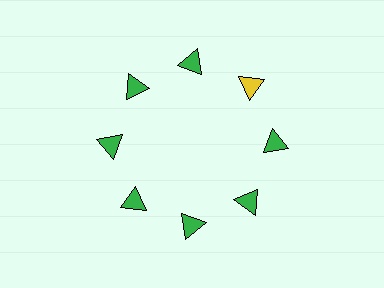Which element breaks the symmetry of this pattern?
The yellow triangle at roughly the 2 o'clock position breaks the symmetry. All other shapes are green triangles.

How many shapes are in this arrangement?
There are 8 shapes arranged in a ring pattern.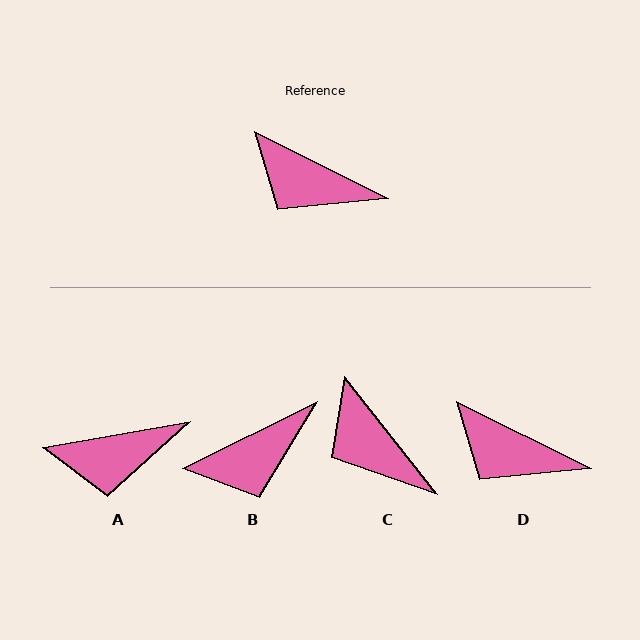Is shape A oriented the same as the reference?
No, it is off by about 36 degrees.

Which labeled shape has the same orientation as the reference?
D.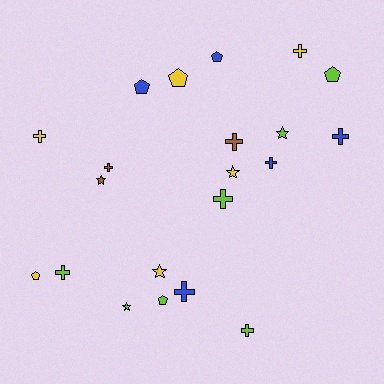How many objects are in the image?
There are 21 objects.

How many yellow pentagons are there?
There are 2 yellow pentagons.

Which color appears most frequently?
Lime, with 7 objects.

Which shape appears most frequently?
Cross, with 10 objects.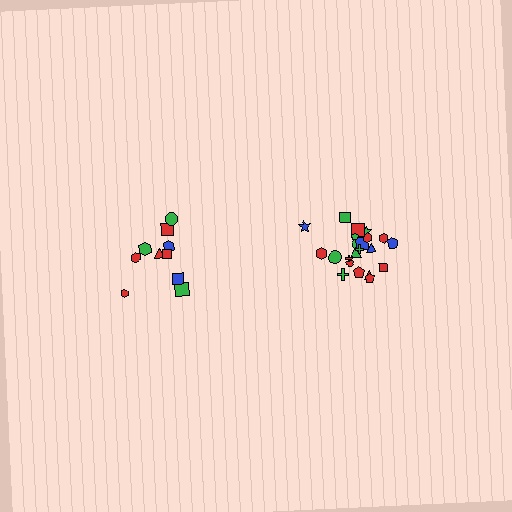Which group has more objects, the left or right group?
The right group.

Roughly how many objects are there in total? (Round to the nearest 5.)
Roughly 30 objects in total.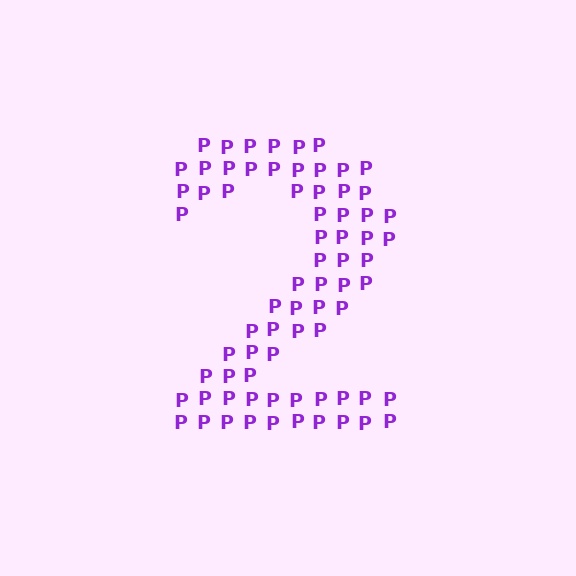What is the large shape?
The large shape is the digit 2.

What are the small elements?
The small elements are letter P's.